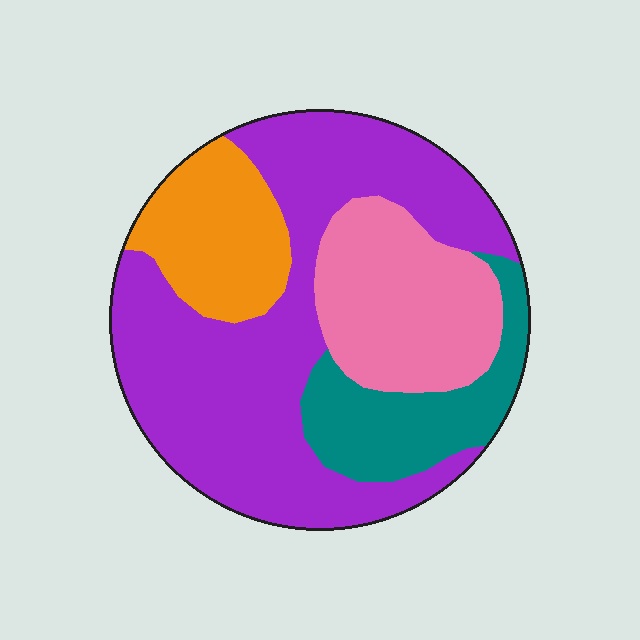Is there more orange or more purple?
Purple.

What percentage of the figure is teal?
Teal takes up about one sixth (1/6) of the figure.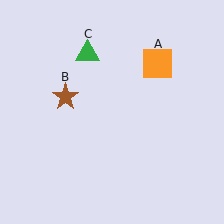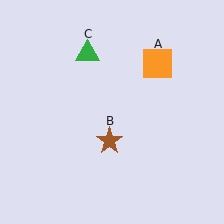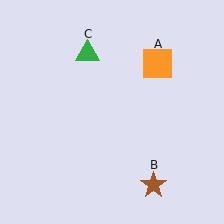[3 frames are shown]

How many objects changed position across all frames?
1 object changed position: brown star (object B).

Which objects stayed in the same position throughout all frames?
Orange square (object A) and green triangle (object C) remained stationary.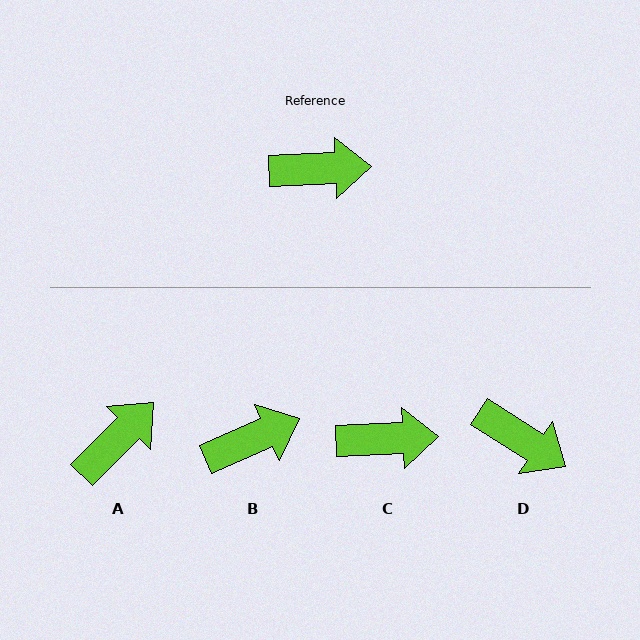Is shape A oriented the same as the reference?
No, it is off by about 42 degrees.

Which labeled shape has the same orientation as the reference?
C.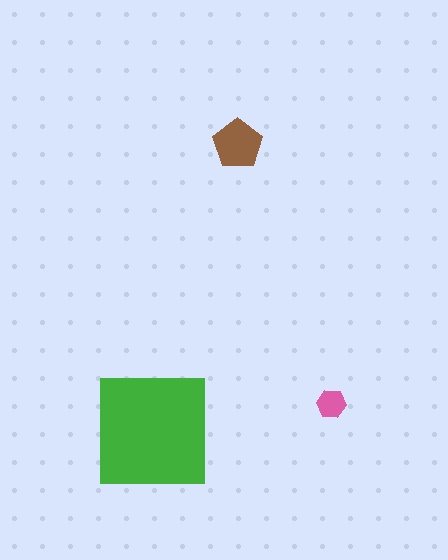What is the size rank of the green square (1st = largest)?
1st.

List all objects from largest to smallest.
The green square, the brown pentagon, the pink hexagon.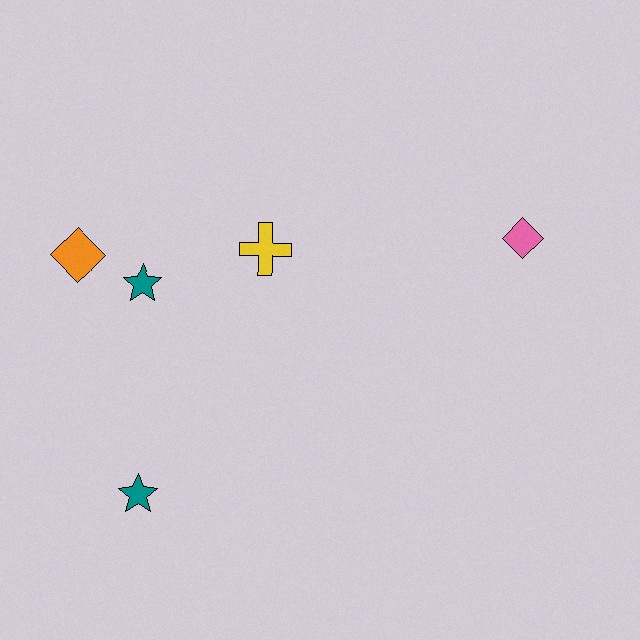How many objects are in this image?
There are 5 objects.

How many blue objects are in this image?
There are no blue objects.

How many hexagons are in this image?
There are no hexagons.